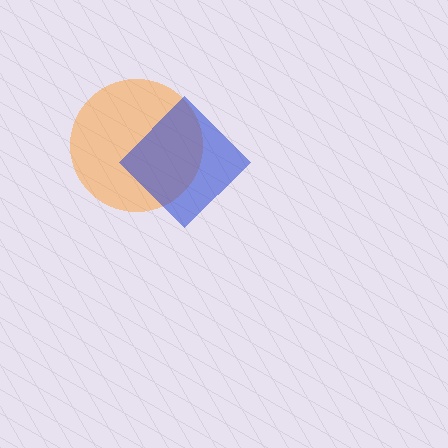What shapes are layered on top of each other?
The layered shapes are: an orange circle, a blue diamond.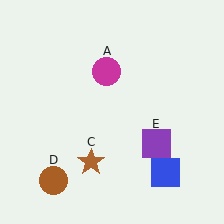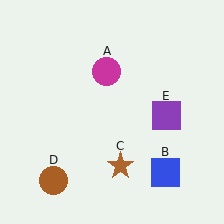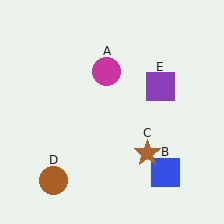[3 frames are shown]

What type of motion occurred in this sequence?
The brown star (object C), purple square (object E) rotated counterclockwise around the center of the scene.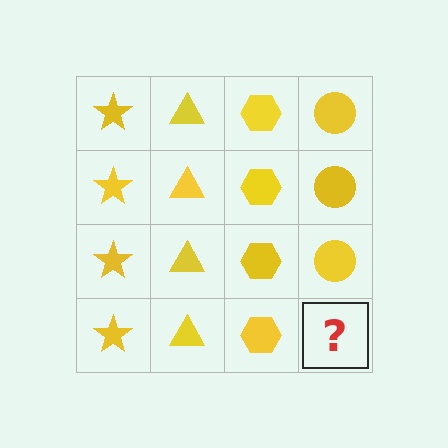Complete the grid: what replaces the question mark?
The question mark should be replaced with a yellow circle.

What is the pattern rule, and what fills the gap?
The rule is that each column has a consistent shape. The gap should be filled with a yellow circle.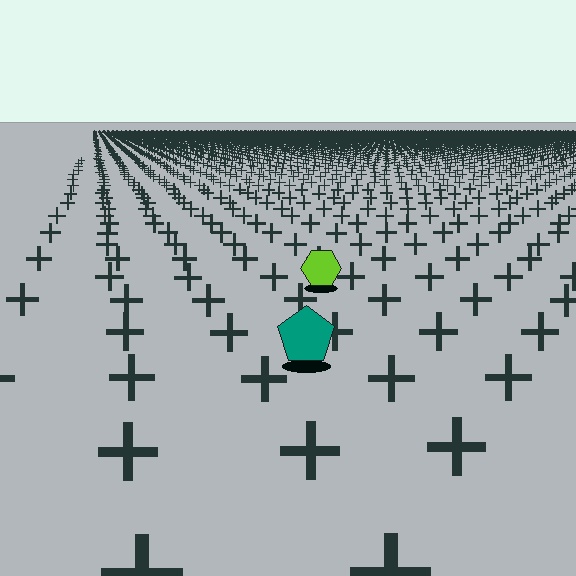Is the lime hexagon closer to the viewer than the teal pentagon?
No. The teal pentagon is closer — you can tell from the texture gradient: the ground texture is coarser near it.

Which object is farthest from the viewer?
The lime hexagon is farthest from the viewer. It appears smaller and the ground texture around it is denser.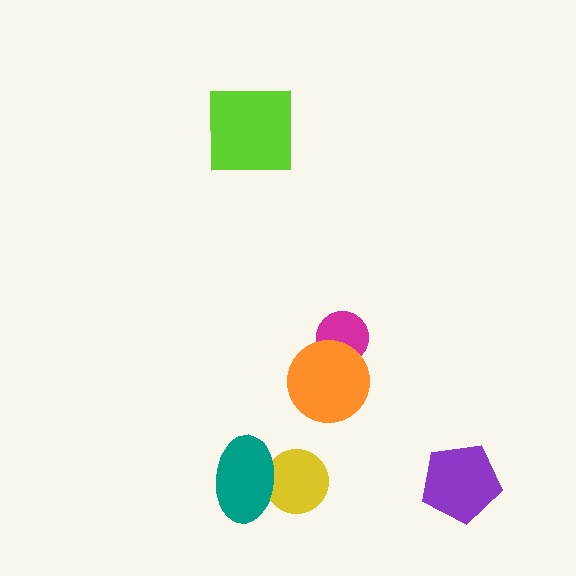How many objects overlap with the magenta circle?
1 object overlaps with the magenta circle.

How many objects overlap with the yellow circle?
1 object overlaps with the yellow circle.